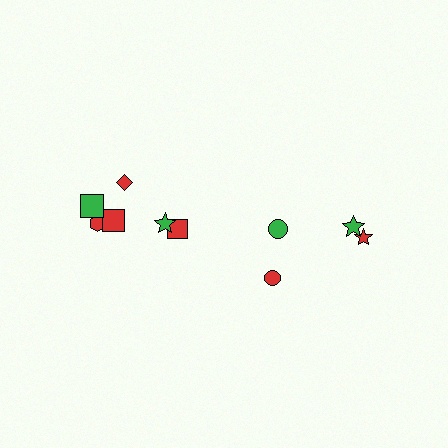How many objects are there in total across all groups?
There are 10 objects.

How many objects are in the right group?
There are 4 objects.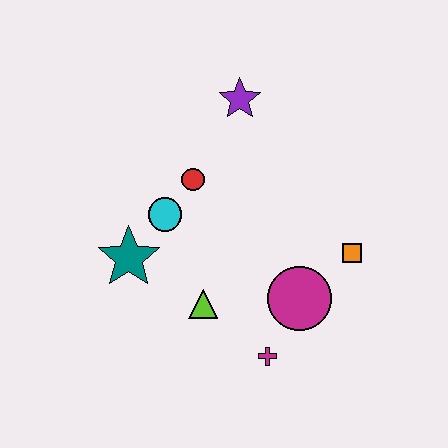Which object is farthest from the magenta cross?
The purple star is farthest from the magenta cross.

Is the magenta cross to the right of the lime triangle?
Yes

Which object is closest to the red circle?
The cyan circle is closest to the red circle.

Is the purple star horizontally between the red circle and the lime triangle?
No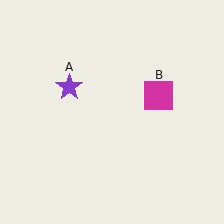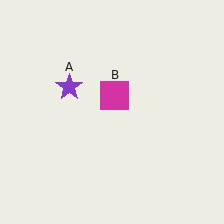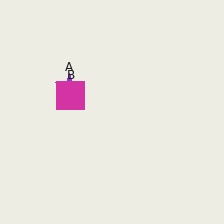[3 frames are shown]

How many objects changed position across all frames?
1 object changed position: magenta square (object B).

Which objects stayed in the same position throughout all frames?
Purple star (object A) remained stationary.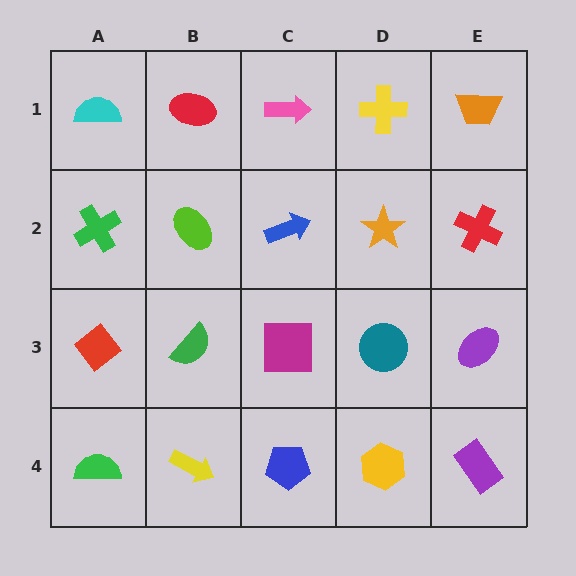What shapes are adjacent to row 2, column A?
A cyan semicircle (row 1, column A), a red diamond (row 3, column A), a lime ellipse (row 2, column B).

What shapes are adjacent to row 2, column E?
An orange trapezoid (row 1, column E), a purple ellipse (row 3, column E), an orange star (row 2, column D).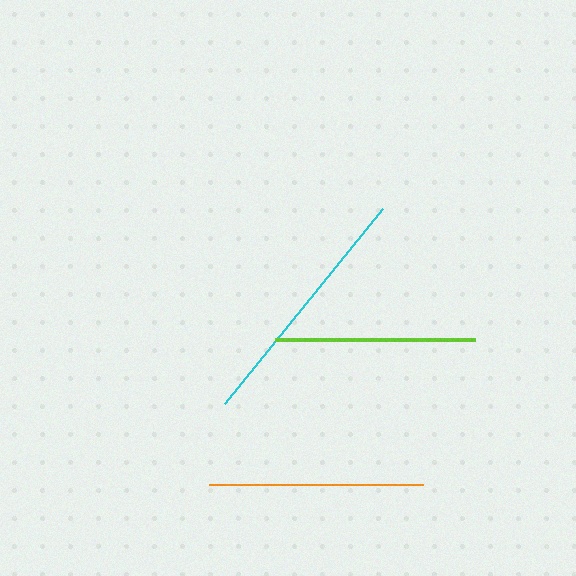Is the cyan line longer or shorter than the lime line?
The cyan line is longer than the lime line.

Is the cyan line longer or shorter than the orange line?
The cyan line is longer than the orange line.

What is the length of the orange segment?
The orange segment is approximately 214 pixels long.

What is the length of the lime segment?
The lime segment is approximately 199 pixels long.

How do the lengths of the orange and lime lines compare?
The orange and lime lines are approximately the same length.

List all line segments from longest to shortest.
From longest to shortest: cyan, orange, lime.